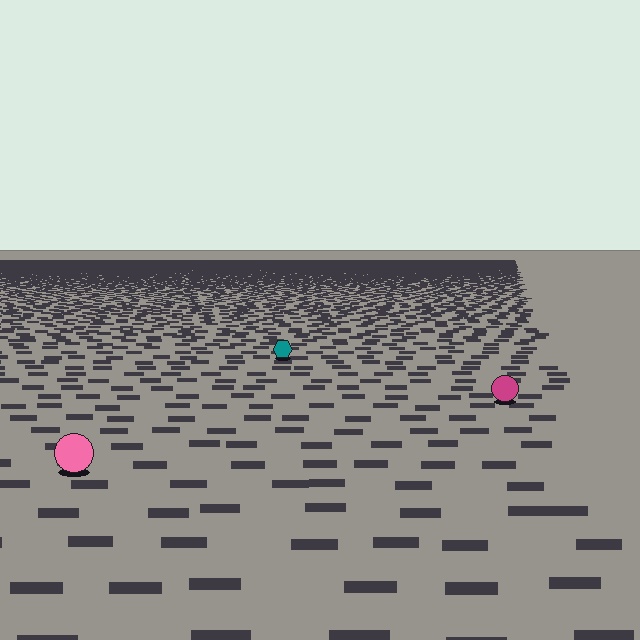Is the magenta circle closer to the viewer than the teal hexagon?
Yes. The magenta circle is closer — you can tell from the texture gradient: the ground texture is coarser near it.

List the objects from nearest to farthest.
From nearest to farthest: the pink circle, the magenta circle, the teal hexagon.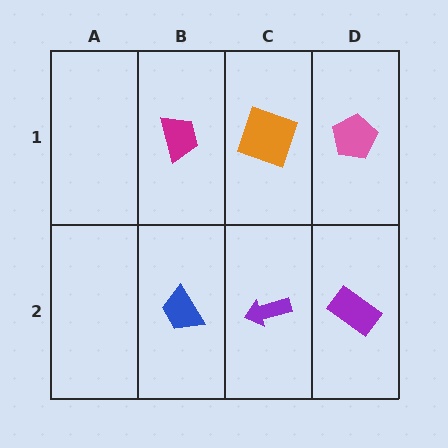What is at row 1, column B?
A magenta trapezoid.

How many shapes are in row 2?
3 shapes.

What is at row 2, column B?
A blue trapezoid.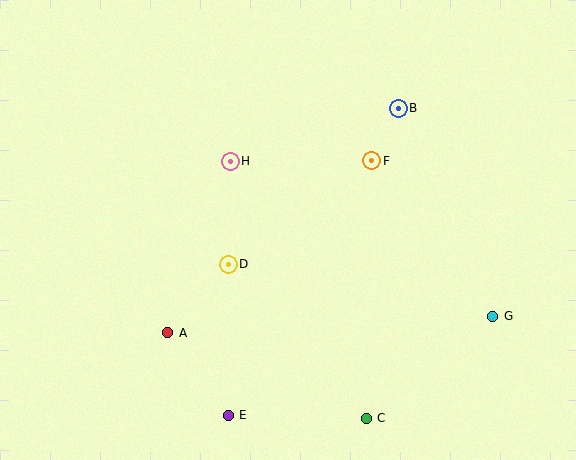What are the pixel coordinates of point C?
Point C is at (366, 418).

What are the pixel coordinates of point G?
Point G is at (493, 316).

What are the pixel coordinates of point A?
Point A is at (168, 333).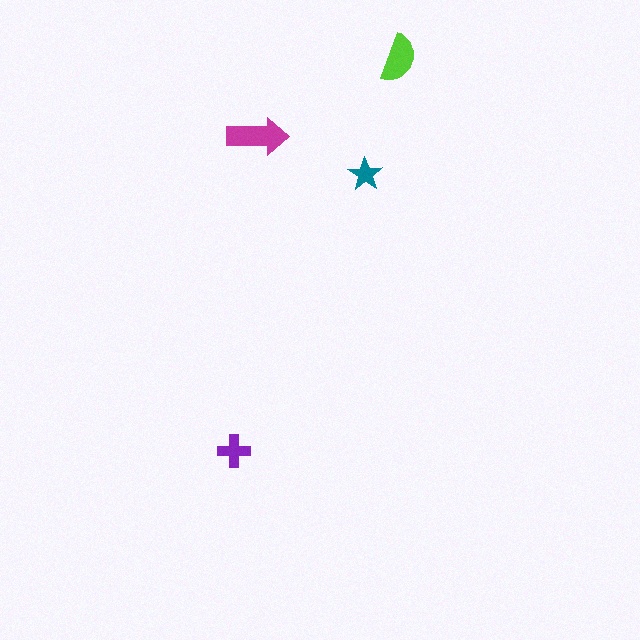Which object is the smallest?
The teal star.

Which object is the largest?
The magenta arrow.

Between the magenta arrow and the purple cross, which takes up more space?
The magenta arrow.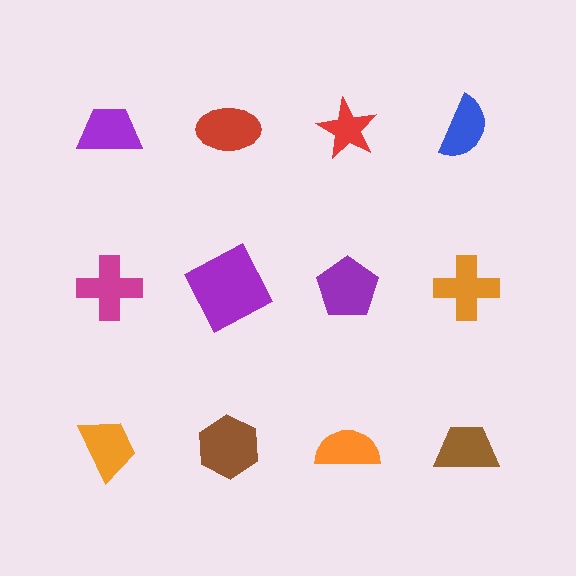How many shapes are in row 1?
4 shapes.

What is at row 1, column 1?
A purple trapezoid.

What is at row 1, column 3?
A red star.